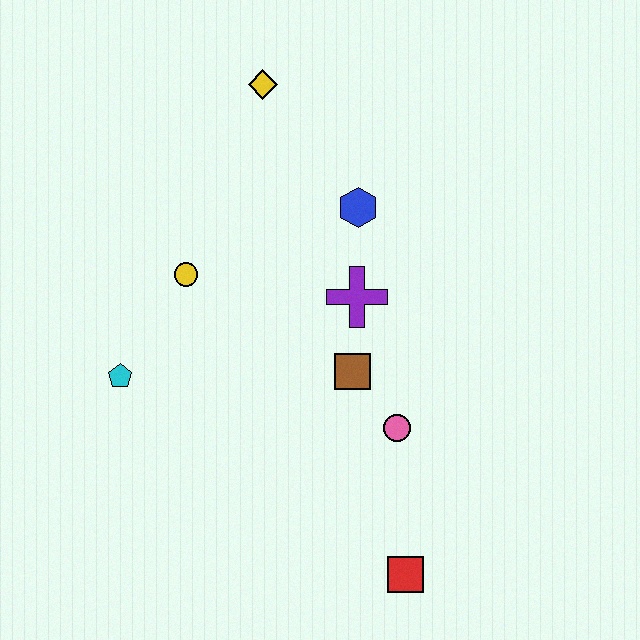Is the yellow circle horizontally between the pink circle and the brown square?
No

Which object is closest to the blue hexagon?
The purple cross is closest to the blue hexagon.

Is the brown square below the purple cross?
Yes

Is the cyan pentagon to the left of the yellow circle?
Yes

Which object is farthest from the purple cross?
The red square is farthest from the purple cross.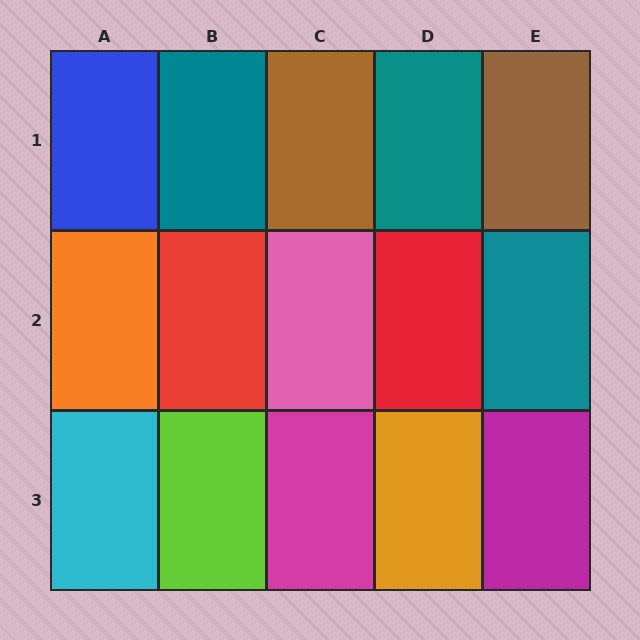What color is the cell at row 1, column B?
Teal.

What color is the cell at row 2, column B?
Red.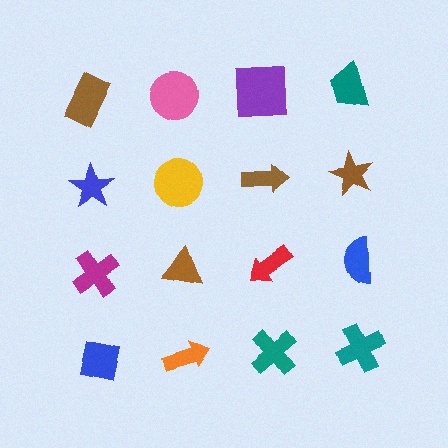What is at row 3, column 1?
A magenta cross.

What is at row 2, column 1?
A blue star.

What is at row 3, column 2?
A brown triangle.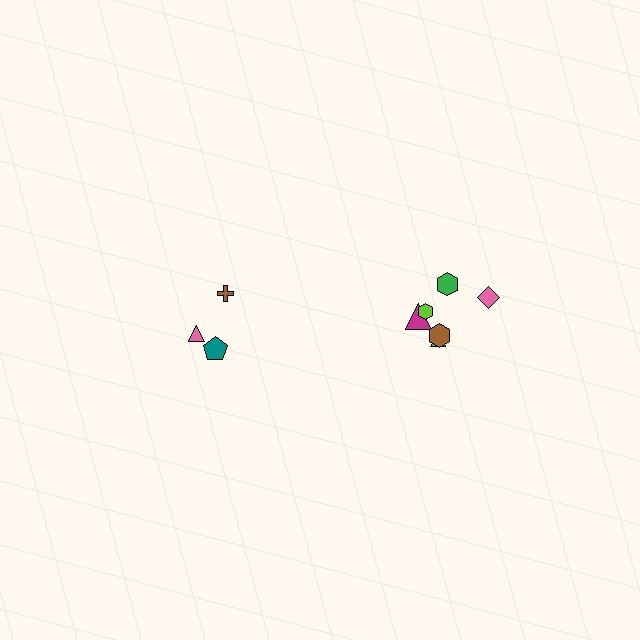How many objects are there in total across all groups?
There are 9 objects.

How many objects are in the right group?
There are 6 objects.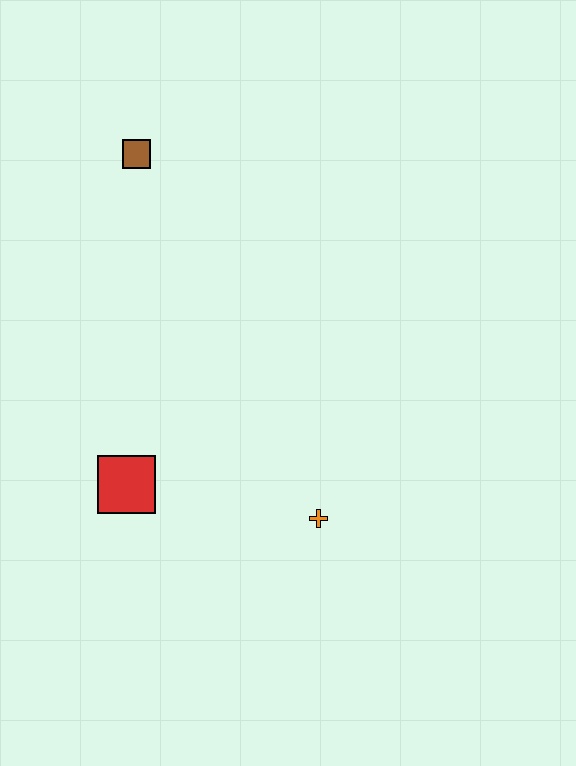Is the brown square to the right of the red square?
Yes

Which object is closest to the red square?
The orange cross is closest to the red square.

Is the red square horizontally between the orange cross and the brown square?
No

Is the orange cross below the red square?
Yes